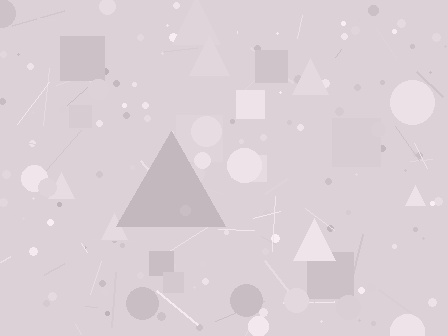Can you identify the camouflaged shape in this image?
The camouflaged shape is a triangle.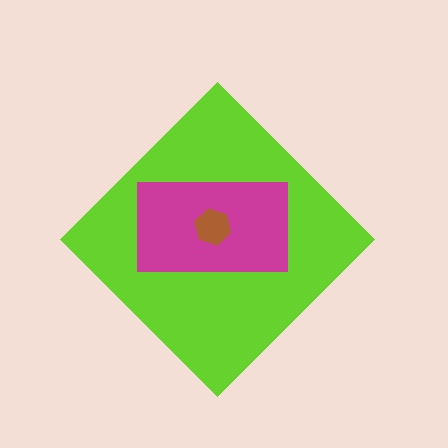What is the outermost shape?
The lime diamond.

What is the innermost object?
The brown hexagon.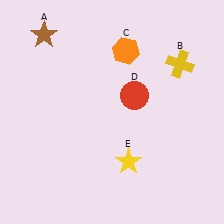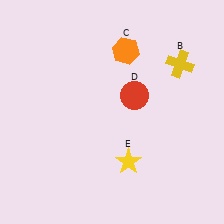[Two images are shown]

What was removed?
The brown star (A) was removed in Image 2.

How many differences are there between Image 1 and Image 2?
There is 1 difference between the two images.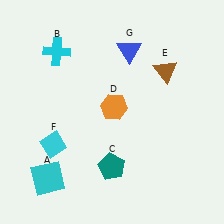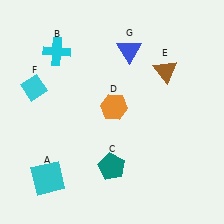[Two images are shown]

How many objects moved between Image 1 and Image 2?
1 object moved between the two images.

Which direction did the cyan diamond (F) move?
The cyan diamond (F) moved up.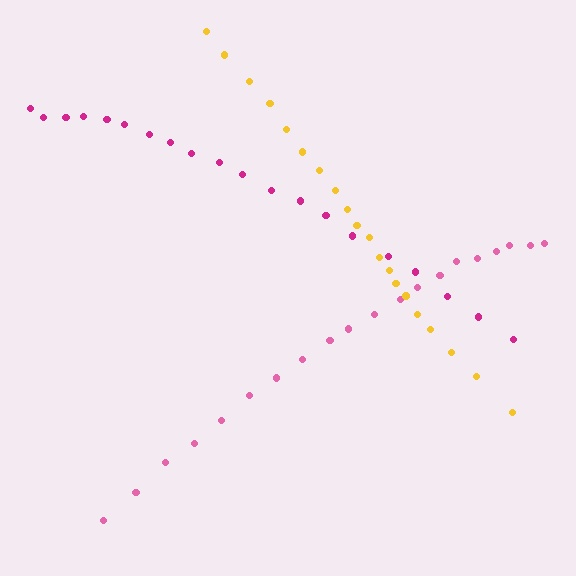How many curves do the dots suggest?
There are 3 distinct paths.